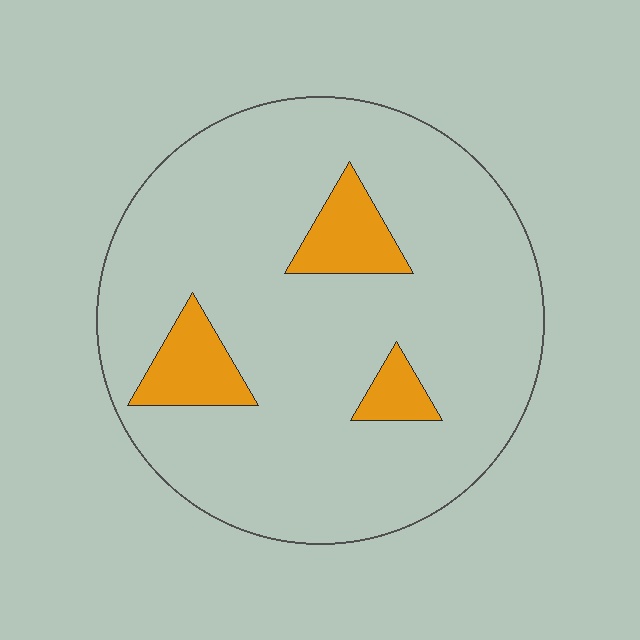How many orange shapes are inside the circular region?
3.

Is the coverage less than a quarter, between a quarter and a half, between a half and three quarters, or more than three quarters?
Less than a quarter.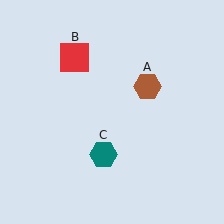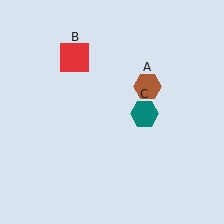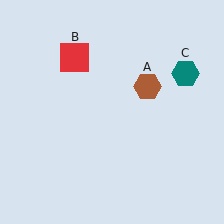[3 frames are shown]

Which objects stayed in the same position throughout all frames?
Brown hexagon (object A) and red square (object B) remained stationary.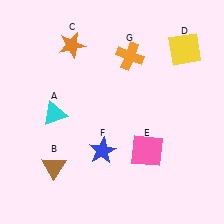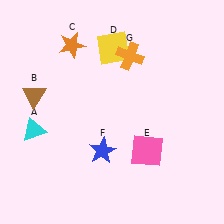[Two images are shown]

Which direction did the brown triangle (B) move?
The brown triangle (B) moved up.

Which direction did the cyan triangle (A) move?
The cyan triangle (A) moved left.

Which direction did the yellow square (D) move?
The yellow square (D) moved left.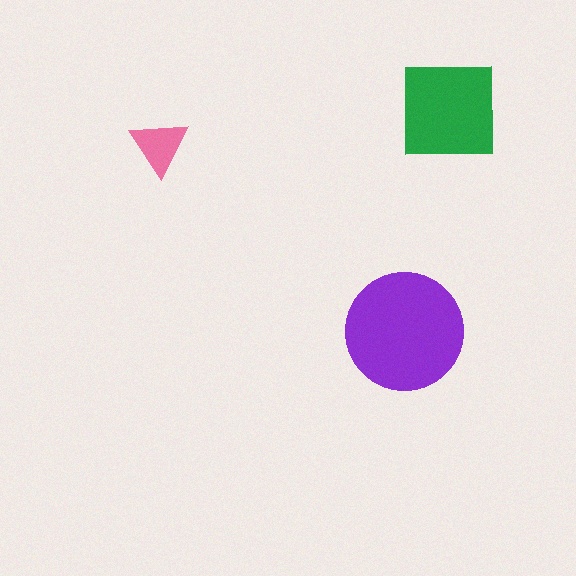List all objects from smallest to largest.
The pink triangle, the green square, the purple circle.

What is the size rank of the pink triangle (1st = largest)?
3rd.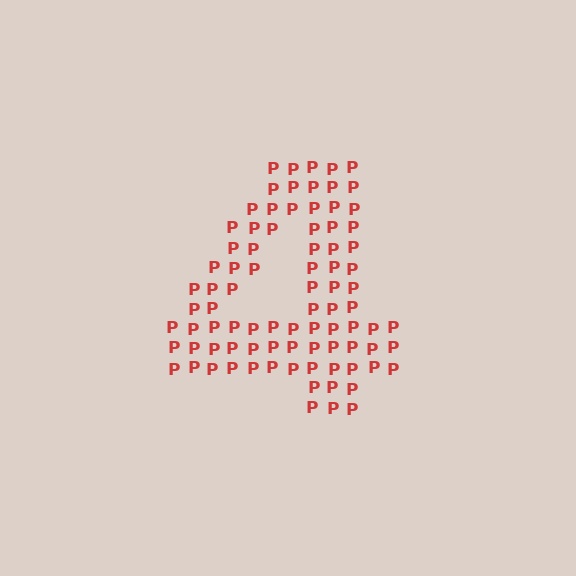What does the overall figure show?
The overall figure shows the digit 4.